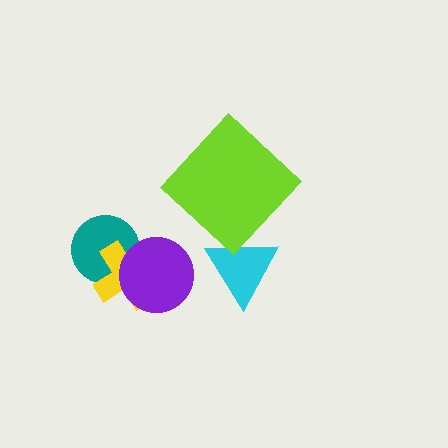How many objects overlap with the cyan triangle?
0 objects overlap with the cyan triangle.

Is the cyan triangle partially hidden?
No, no other shape covers it.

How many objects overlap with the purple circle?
2 objects overlap with the purple circle.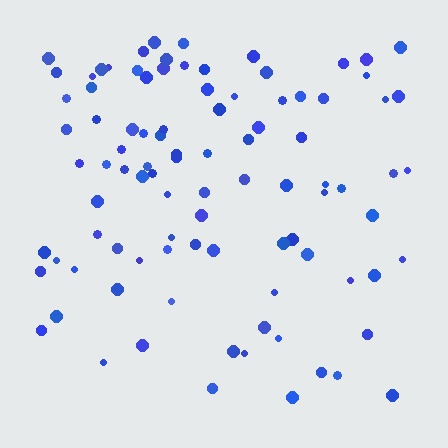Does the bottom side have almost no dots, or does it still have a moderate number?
Still a moderate number, just noticeably fewer than the top.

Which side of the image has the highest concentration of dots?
The top.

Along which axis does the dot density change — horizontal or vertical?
Vertical.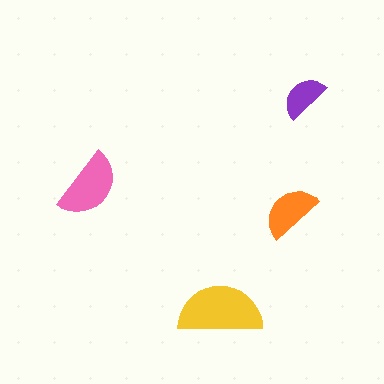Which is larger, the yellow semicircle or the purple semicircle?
The yellow one.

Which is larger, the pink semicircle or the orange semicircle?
The pink one.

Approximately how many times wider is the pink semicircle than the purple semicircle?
About 1.5 times wider.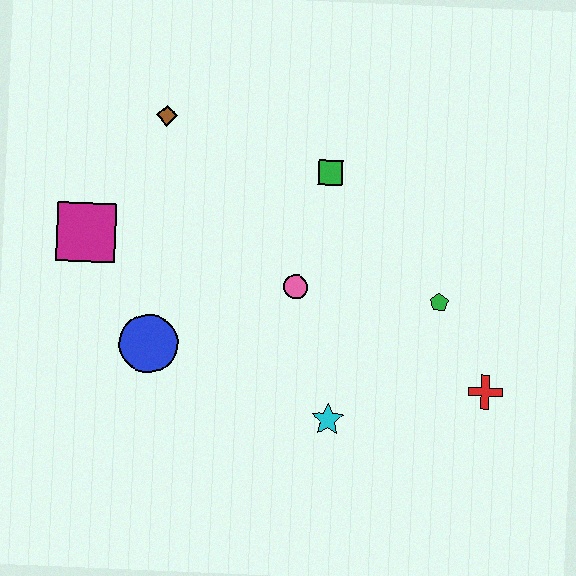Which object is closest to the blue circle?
The magenta square is closest to the blue circle.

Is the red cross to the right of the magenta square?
Yes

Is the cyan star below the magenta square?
Yes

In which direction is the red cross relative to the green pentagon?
The red cross is below the green pentagon.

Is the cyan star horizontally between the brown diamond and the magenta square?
No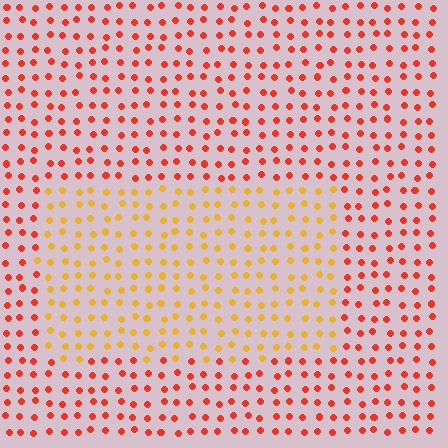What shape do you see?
I see a rectangle.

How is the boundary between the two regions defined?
The boundary is defined purely by a slight shift in hue (about 39 degrees). Spacing, size, and orientation are identical on both sides.